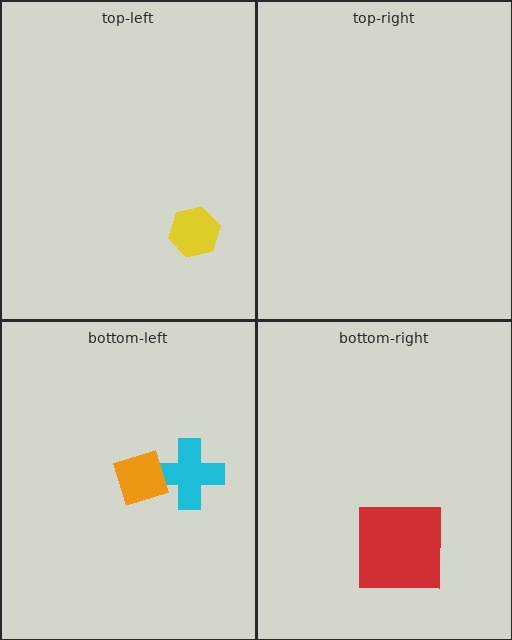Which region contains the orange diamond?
The bottom-left region.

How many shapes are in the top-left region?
1.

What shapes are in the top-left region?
The yellow hexagon.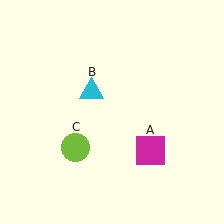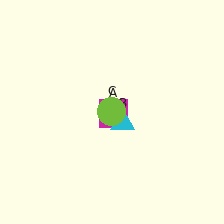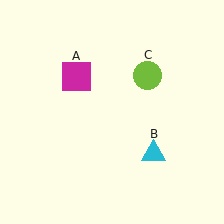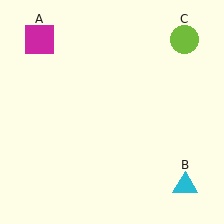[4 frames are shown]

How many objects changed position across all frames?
3 objects changed position: magenta square (object A), cyan triangle (object B), lime circle (object C).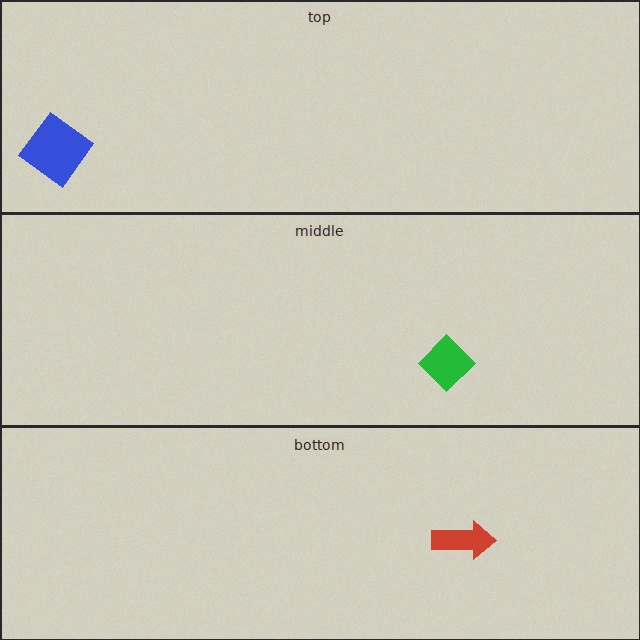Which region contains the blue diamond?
The top region.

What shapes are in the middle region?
The green diamond.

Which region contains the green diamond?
The middle region.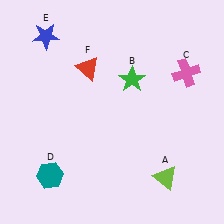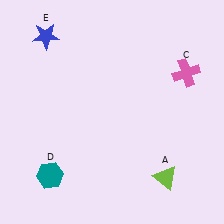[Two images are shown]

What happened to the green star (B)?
The green star (B) was removed in Image 2. It was in the top-right area of Image 1.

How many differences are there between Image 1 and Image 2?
There are 2 differences between the two images.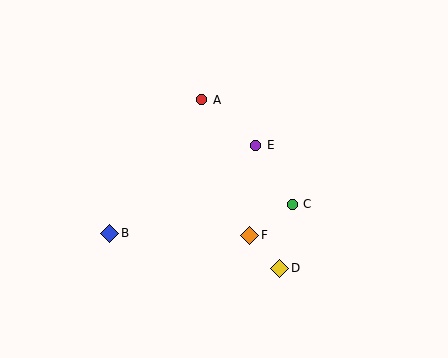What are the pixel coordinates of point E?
Point E is at (256, 145).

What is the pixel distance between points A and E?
The distance between A and E is 70 pixels.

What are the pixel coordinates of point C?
Point C is at (292, 204).